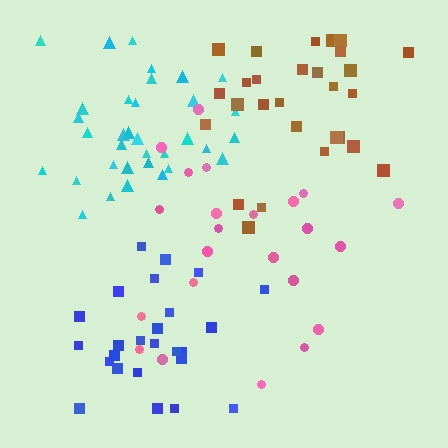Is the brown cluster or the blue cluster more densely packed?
Blue.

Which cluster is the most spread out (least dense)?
Pink.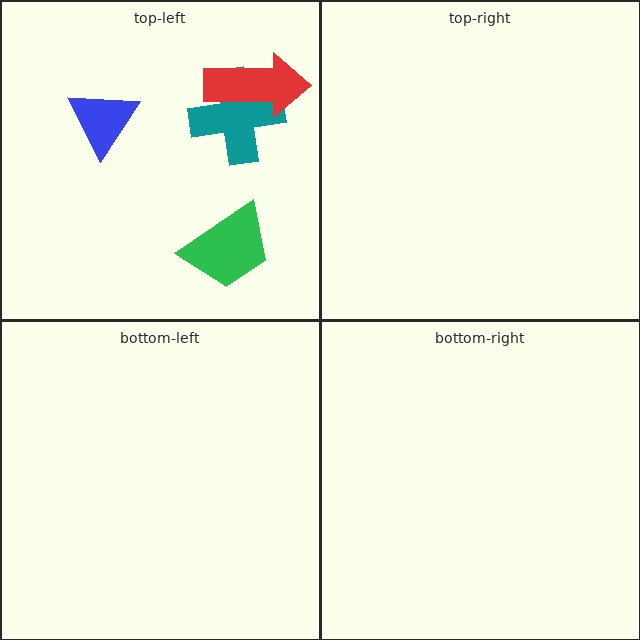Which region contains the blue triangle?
The top-left region.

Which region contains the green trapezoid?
The top-left region.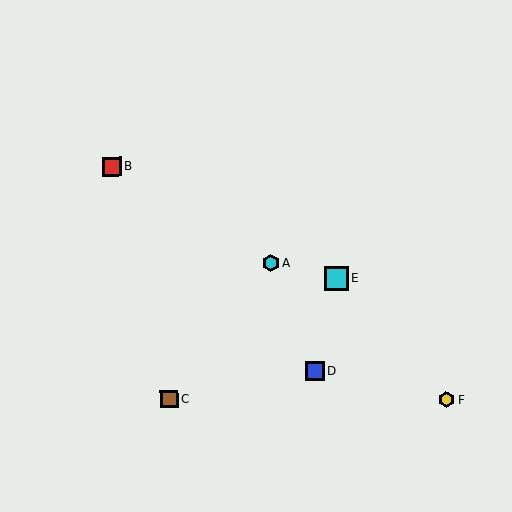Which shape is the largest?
The cyan square (labeled E) is the largest.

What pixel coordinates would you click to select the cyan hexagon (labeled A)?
Click at (271, 263) to select the cyan hexagon A.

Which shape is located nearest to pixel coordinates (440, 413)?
The yellow hexagon (labeled F) at (446, 400) is nearest to that location.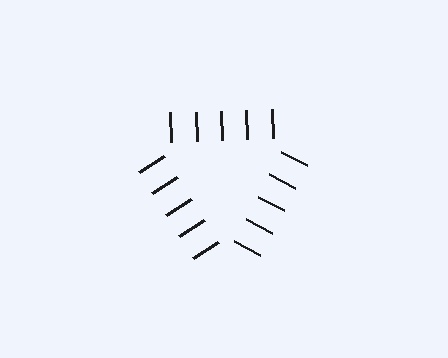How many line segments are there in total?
15 — 5 along each of the 3 edges.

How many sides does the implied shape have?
3 sides — the line-ends trace a triangle.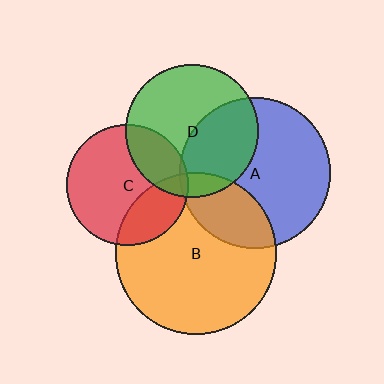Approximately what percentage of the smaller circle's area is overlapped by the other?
Approximately 10%.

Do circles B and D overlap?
Yes.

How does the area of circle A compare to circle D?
Approximately 1.3 times.